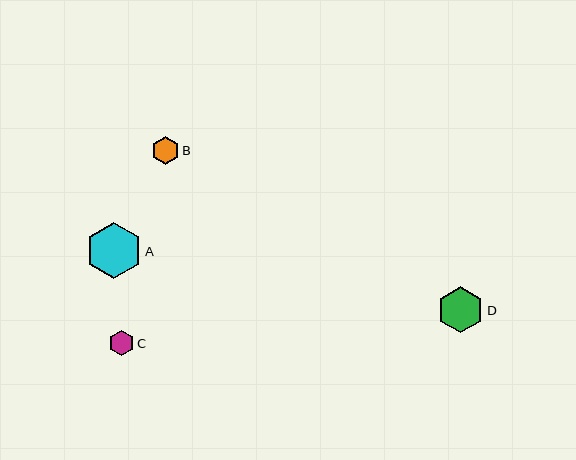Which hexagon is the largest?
Hexagon A is the largest with a size of approximately 56 pixels.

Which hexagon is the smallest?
Hexagon C is the smallest with a size of approximately 25 pixels.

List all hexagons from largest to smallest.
From largest to smallest: A, D, B, C.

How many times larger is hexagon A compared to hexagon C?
Hexagon A is approximately 2.2 times the size of hexagon C.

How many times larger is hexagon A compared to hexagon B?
Hexagon A is approximately 2.0 times the size of hexagon B.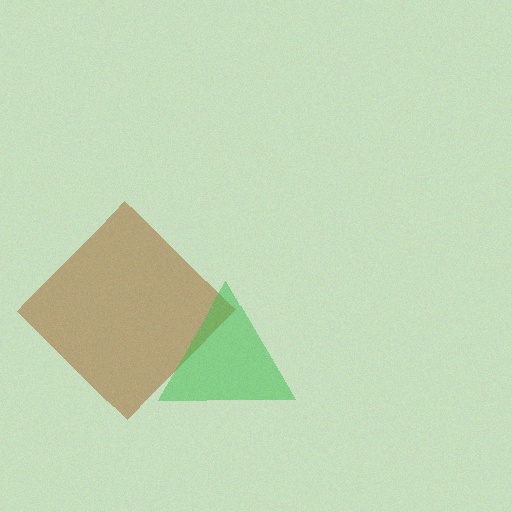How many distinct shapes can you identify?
There are 2 distinct shapes: a brown diamond, a green triangle.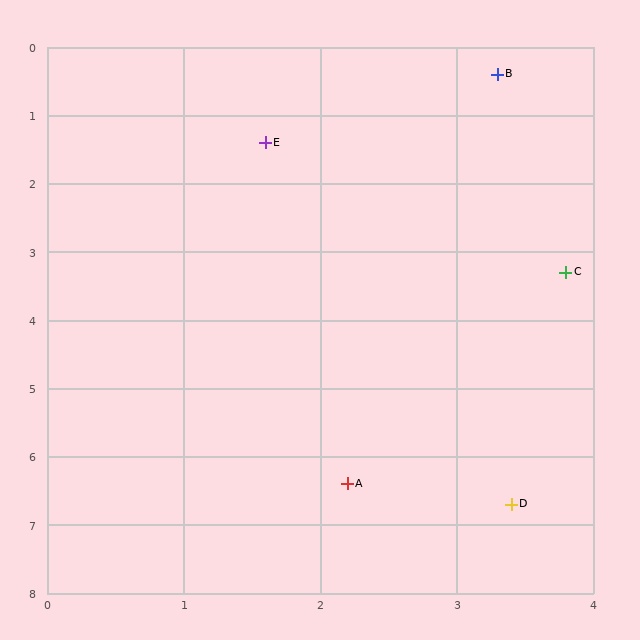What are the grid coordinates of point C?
Point C is at approximately (3.8, 3.3).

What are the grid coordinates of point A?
Point A is at approximately (2.2, 6.4).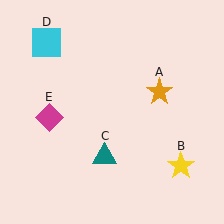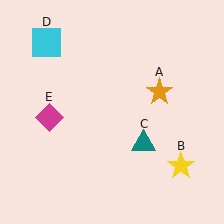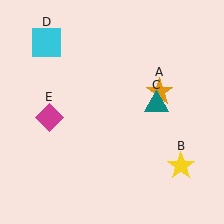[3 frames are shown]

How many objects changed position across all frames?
1 object changed position: teal triangle (object C).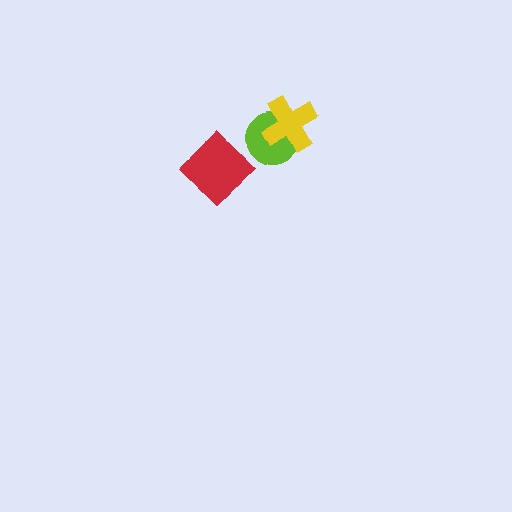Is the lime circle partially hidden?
Yes, it is partially covered by another shape.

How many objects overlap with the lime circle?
1 object overlaps with the lime circle.